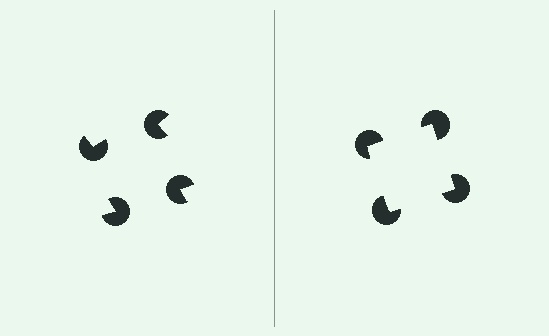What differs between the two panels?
The pac-man discs are positioned identically on both sides; only the wedge orientations differ. On the right they align to a square; on the left they are misaligned.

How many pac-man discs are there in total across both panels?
8 — 4 on each side.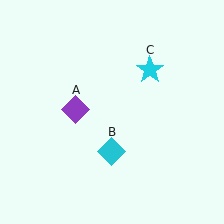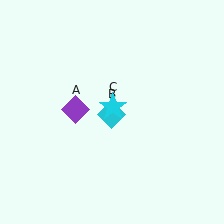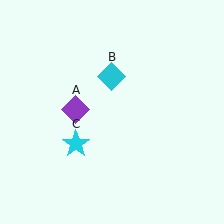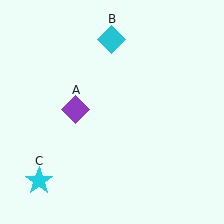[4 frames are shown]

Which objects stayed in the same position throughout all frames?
Purple diamond (object A) remained stationary.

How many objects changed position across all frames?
2 objects changed position: cyan diamond (object B), cyan star (object C).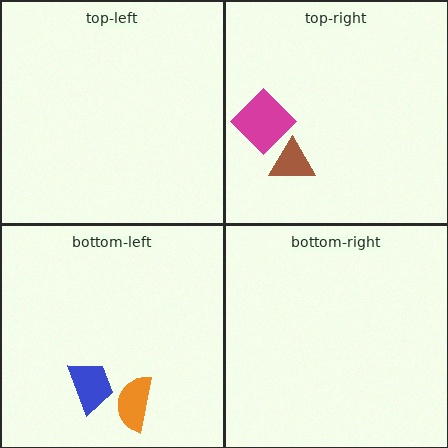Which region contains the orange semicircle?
The bottom-left region.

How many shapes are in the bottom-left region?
2.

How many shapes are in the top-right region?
2.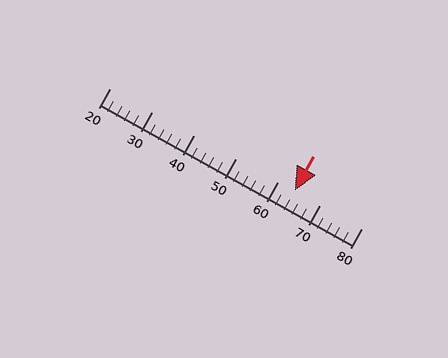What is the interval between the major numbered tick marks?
The major tick marks are spaced 10 units apart.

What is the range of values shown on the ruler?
The ruler shows values from 20 to 80.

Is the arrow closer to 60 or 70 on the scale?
The arrow is closer to 60.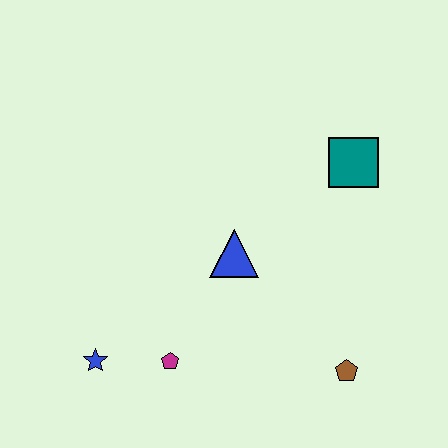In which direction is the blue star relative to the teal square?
The blue star is to the left of the teal square.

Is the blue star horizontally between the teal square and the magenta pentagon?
No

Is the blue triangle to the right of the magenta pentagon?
Yes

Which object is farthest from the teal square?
The blue star is farthest from the teal square.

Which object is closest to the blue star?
The magenta pentagon is closest to the blue star.